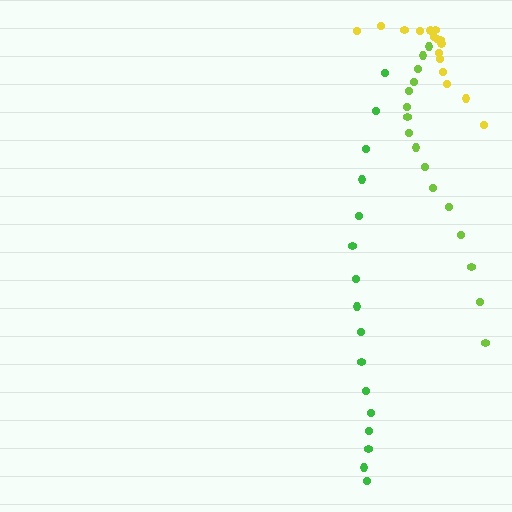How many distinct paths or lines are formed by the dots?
There are 3 distinct paths.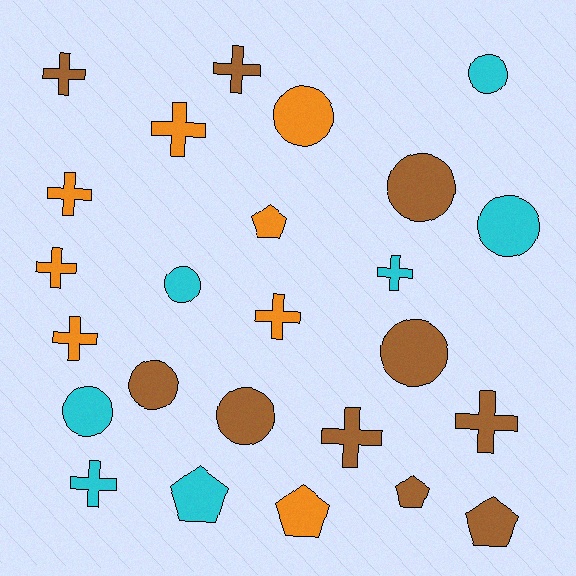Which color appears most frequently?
Brown, with 10 objects.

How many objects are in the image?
There are 25 objects.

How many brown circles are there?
There are 4 brown circles.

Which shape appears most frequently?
Cross, with 11 objects.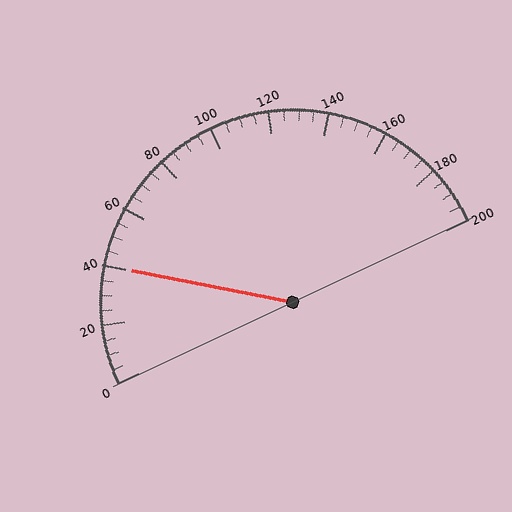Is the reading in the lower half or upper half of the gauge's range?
The reading is in the lower half of the range (0 to 200).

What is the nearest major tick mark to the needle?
The nearest major tick mark is 40.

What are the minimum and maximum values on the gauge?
The gauge ranges from 0 to 200.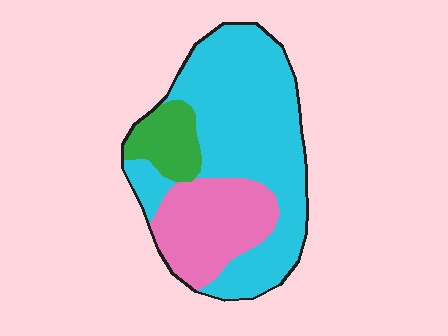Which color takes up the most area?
Cyan, at roughly 60%.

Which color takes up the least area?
Green, at roughly 10%.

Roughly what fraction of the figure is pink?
Pink covers 26% of the figure.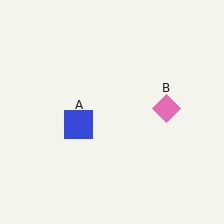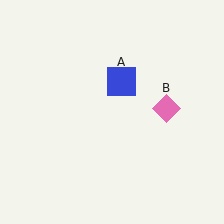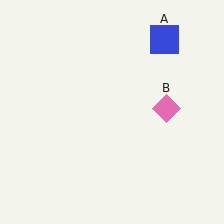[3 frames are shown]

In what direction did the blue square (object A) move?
The blue square (object A) moved up and to the right.